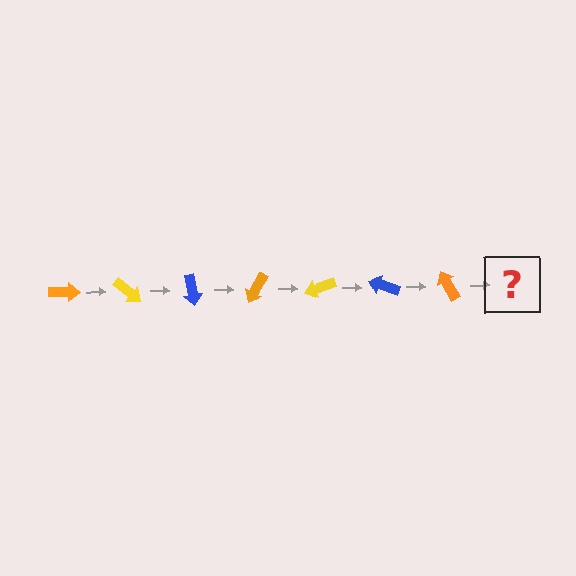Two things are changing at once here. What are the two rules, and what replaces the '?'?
The two rules are that it rotates 40 degrees each step and the color cycles through orange, yellow, and blue. The '?' should be a yellow arrow, rotated 280 degrees from the start.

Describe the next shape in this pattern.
It should be a yellow arrow, rotated 280 degrees from the start.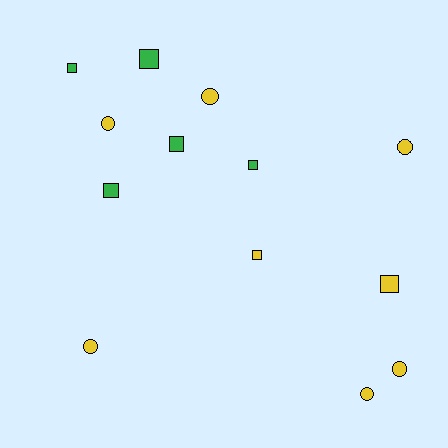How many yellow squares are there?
There are 2 yellow squares.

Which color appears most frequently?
Yellow, with 8 objects.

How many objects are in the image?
There are 13 objects.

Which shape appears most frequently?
Square, with 7 objects.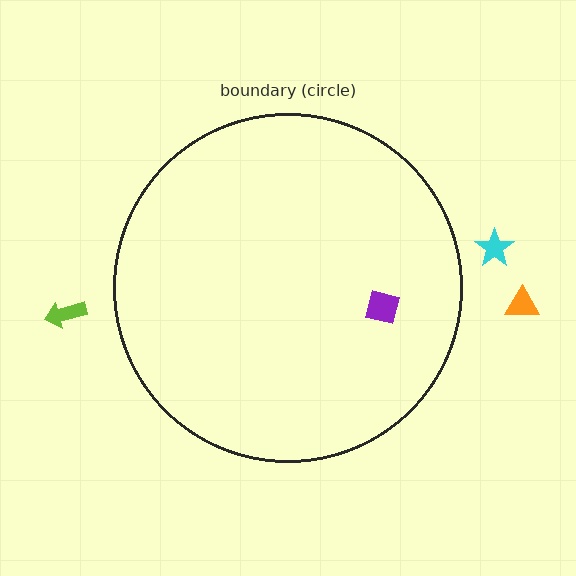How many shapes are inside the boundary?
1 inside, 3 outside.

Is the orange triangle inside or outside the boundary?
Outside.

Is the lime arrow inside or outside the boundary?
Outside.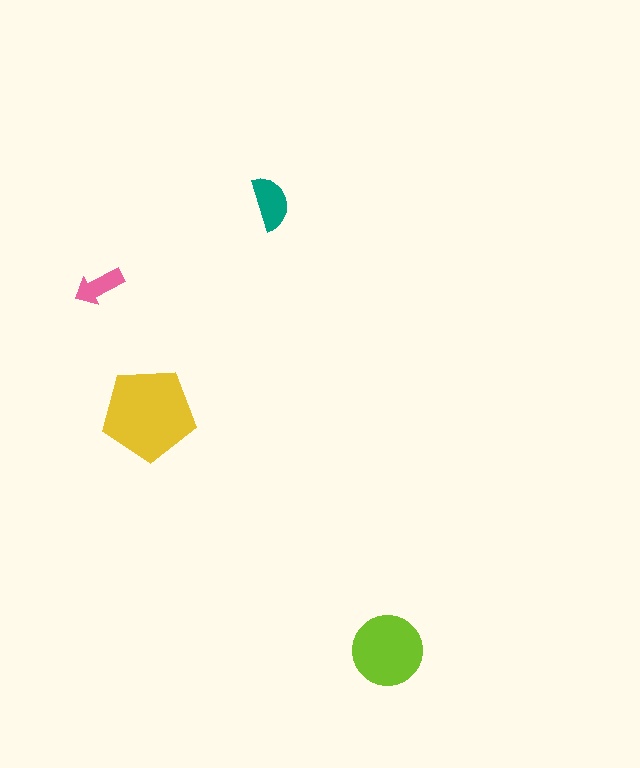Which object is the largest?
The yellow pentagon.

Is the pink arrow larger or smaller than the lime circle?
Smaller.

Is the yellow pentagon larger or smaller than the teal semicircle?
Larger.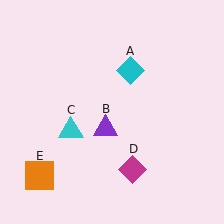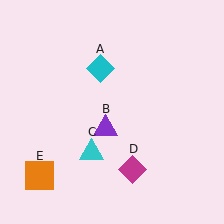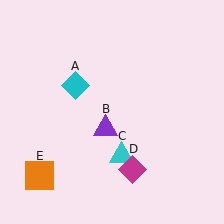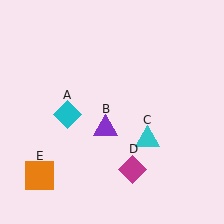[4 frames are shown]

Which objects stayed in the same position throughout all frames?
Purple triangle (object B) and magenta diamond (object D) and orange square (object E) remained stationary.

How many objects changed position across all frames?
2 objects changed position: cyan diamond (object A), cyan triangle (object C).